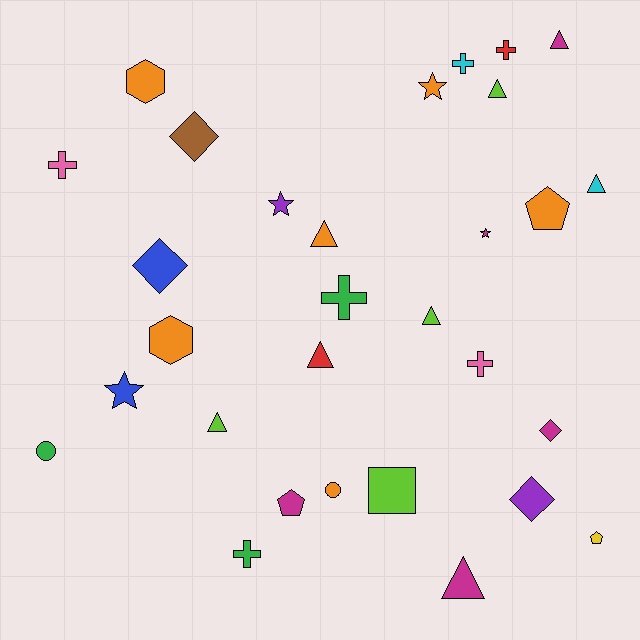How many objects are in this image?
There are 30 objects.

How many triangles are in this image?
There are 8 triangles.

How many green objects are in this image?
There are 3 green objects.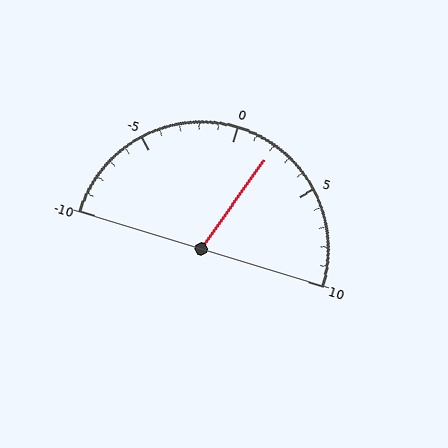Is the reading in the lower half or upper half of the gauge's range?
The reading is in the upper half of the range (-10 to 10).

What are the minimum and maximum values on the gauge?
The gauge ranges from -10 to 10.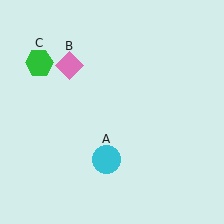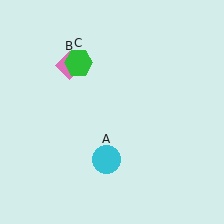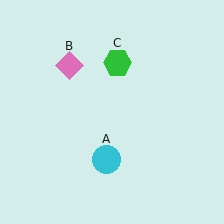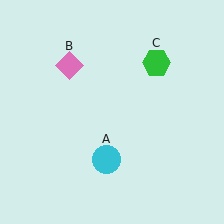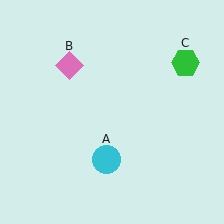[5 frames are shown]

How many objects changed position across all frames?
1 object changed position: green hexagon (object C).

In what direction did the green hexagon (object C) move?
The green hexagon (object C) moved right.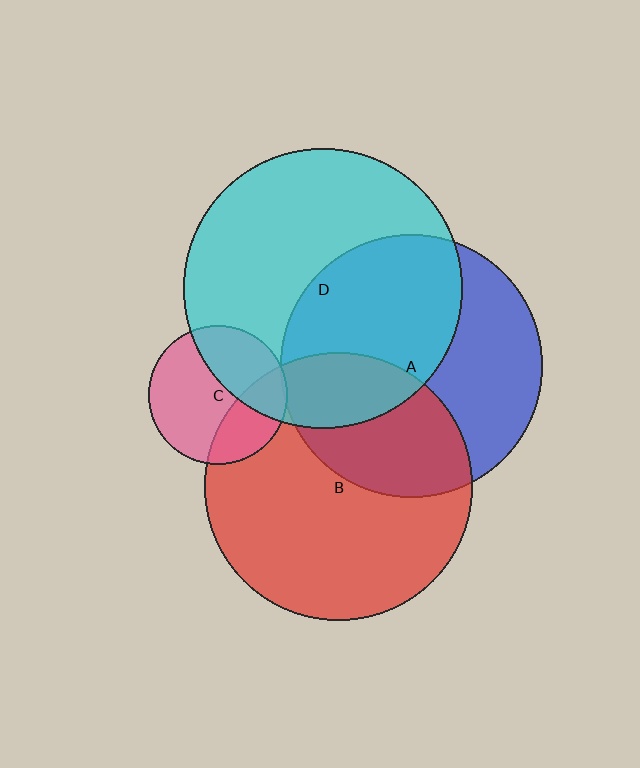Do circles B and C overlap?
Yes.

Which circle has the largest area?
Circle D (cyan).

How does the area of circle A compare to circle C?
Approximately 3.6 times.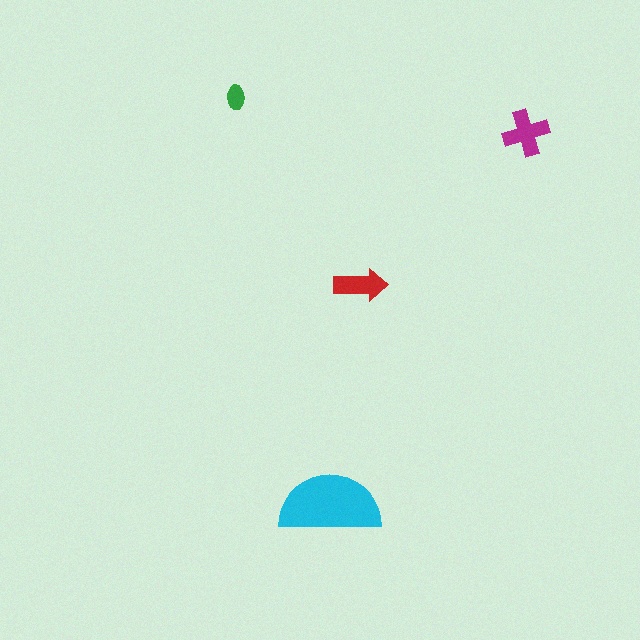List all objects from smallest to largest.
The green ellipse, the red arrow, the magenta cross, the cyan semicircle.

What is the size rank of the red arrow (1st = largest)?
3rd.